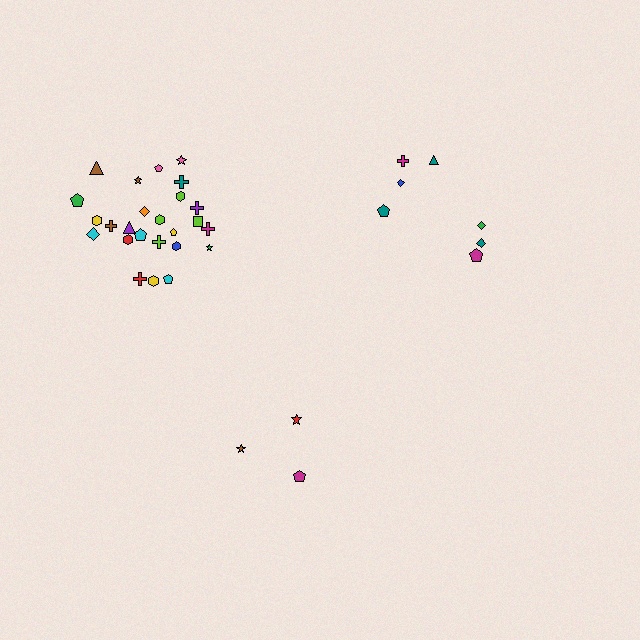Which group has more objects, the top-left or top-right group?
The top-left group.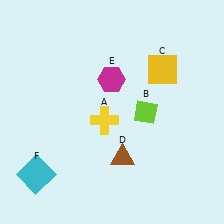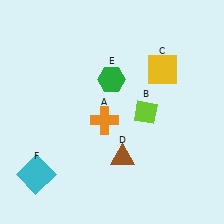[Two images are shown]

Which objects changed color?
A changed from yellow to orange. E changed from magenta to green.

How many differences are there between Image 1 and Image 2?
There are 2 differences between the two images.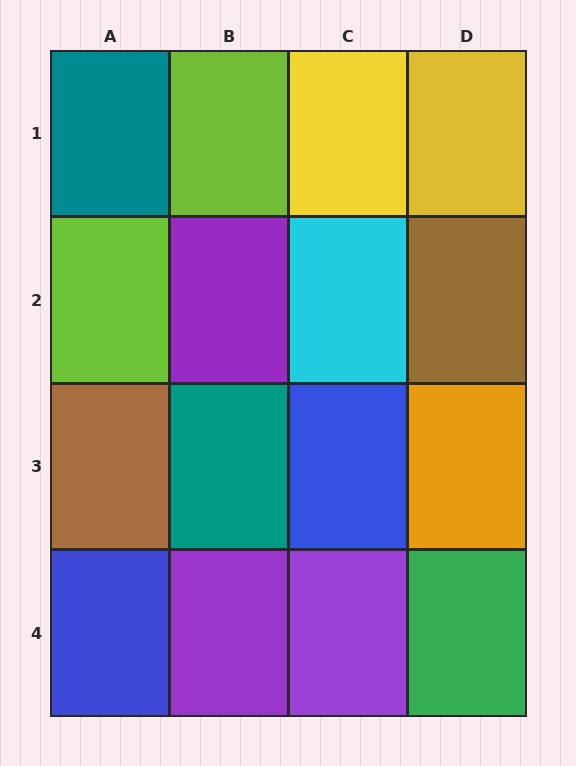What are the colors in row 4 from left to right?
Blue, purple, purple, green.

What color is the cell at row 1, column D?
Yellow.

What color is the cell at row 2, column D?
Brown.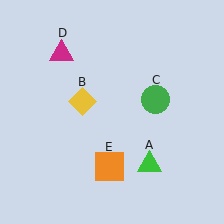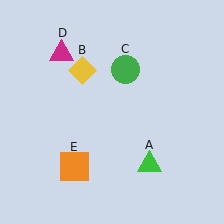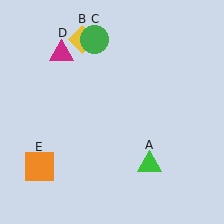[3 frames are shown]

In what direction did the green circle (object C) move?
The green circle (object C) moved up and to the left.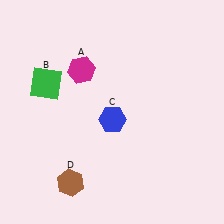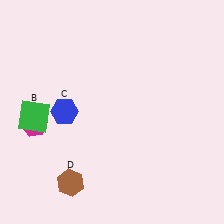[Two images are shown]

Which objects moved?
The objects that moved are: the magenta hexagon (A), the green square (B), the blue hexagon (C).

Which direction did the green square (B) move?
The green square (B) moved down.